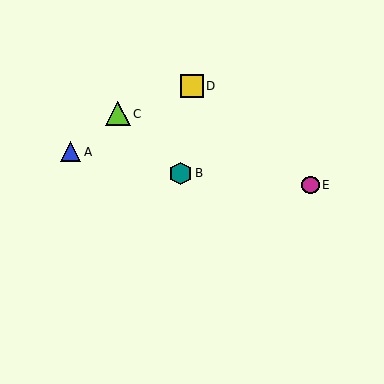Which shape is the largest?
The lime triangle (labeled C) is the largest.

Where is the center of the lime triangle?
The center of the lime triangle is at (118, 114).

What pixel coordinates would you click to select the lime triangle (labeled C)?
Click at (118, 114) to select the lime triangle C.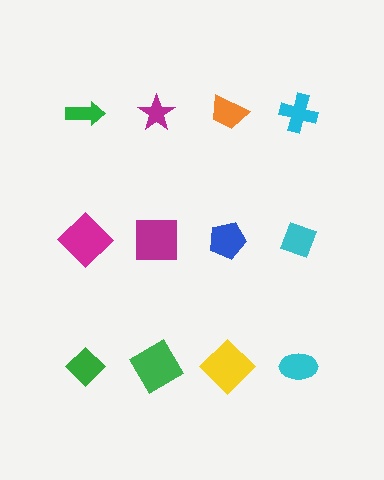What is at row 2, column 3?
A blue pentagon.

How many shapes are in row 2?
4 shapes.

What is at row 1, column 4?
A cyan cross.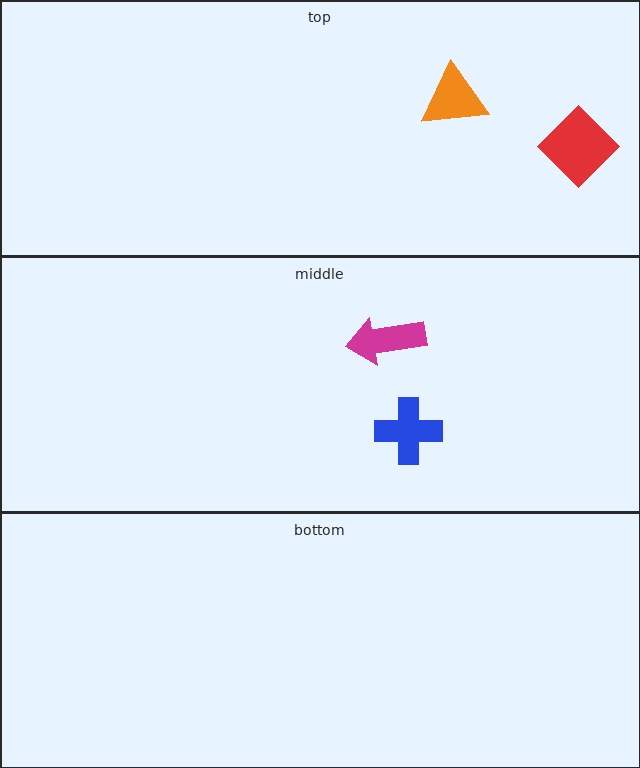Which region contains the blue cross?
The middle region.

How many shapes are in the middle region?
2.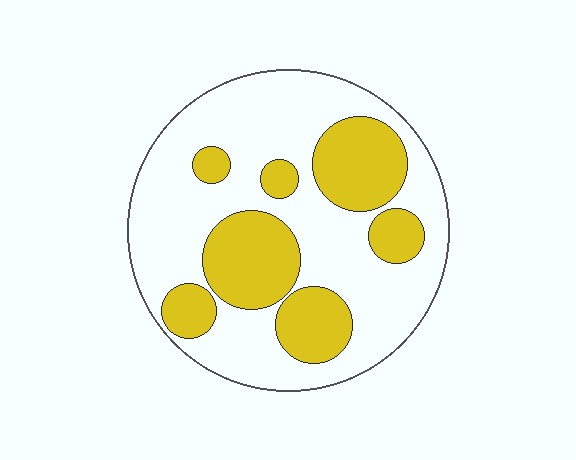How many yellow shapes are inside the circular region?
7.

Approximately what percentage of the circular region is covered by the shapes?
Approximately 35%.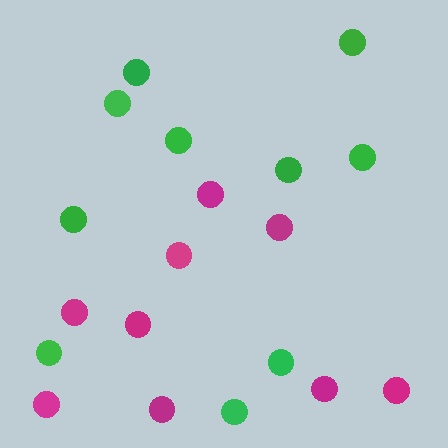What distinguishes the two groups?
There are 2 groups: one group of magenta circles (9) and one group of green circles (10).